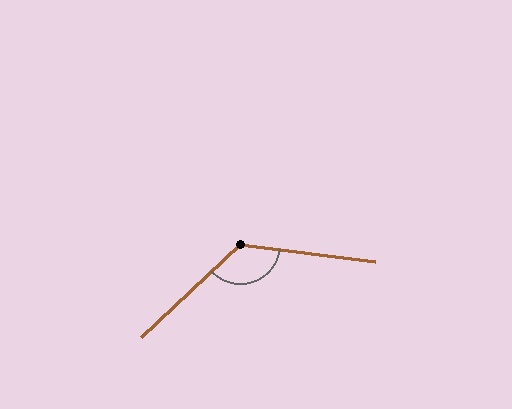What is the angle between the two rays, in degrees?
Approximately 130 degrees.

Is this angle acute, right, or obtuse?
It is obtuse.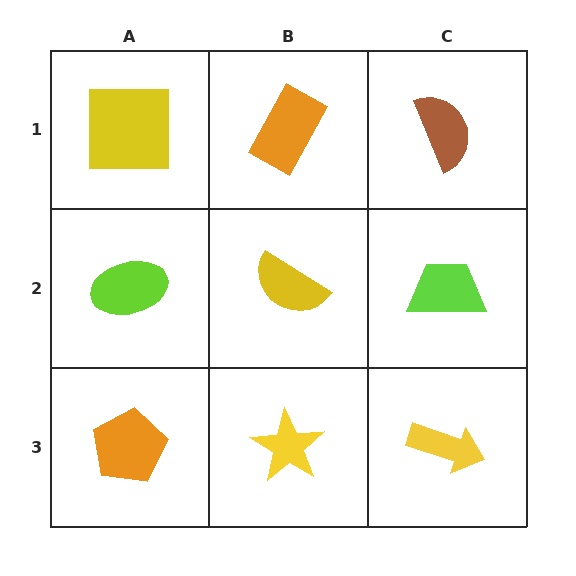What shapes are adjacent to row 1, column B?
A yellow semicircle (row 2, column B), a yellow square (row 1, column A), a brown semicircle (row 1, column C).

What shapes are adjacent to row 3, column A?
A lime ellipse (row 2, column A), a yellow star (row 3, column B).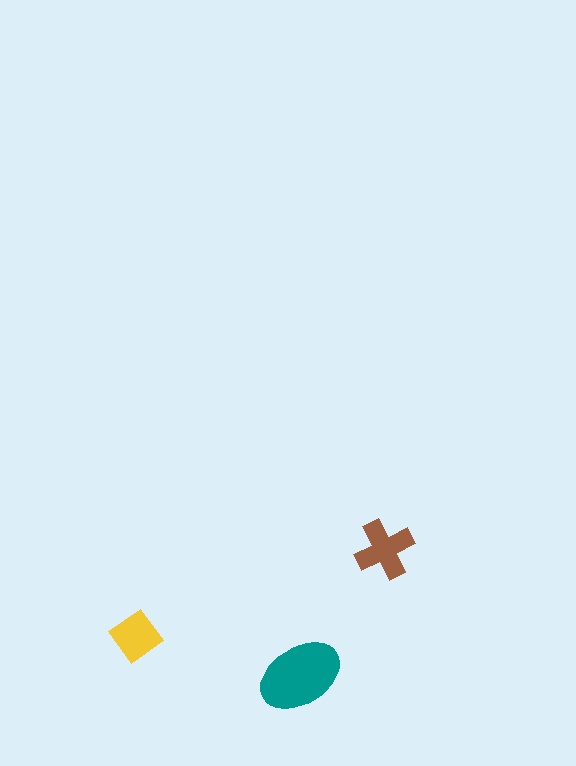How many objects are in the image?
There are 3 objects in the image.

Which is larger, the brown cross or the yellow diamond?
The brown cross.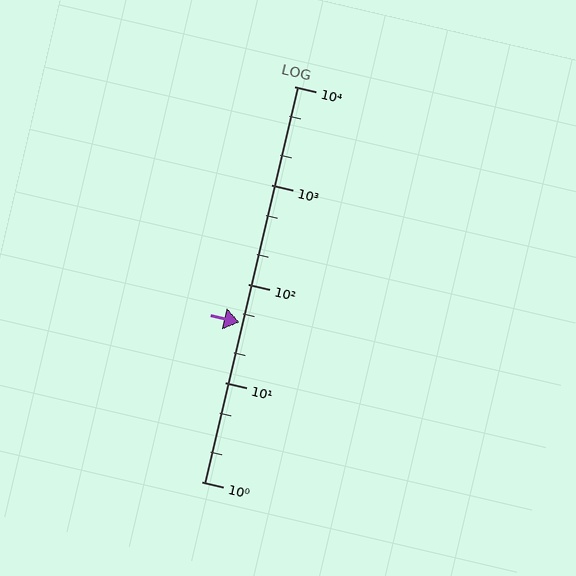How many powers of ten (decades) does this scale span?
The scale spans 4 decades, from 1 to 10000.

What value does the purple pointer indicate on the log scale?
The pointer indicates approximately 41.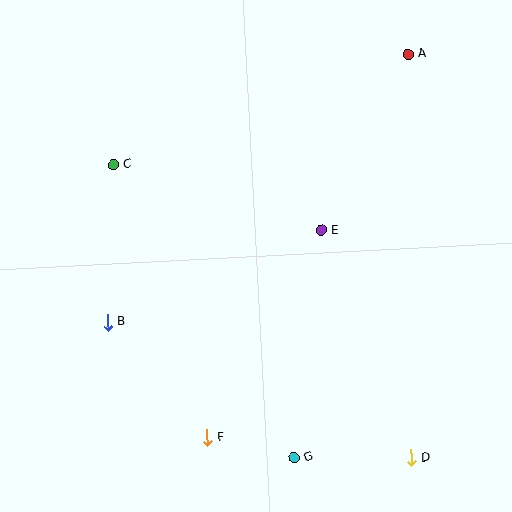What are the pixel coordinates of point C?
Point C is at (113, 165).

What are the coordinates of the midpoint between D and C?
The midpoint between D and C is at (262, 311).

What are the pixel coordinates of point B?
Point B is at (108, 322).